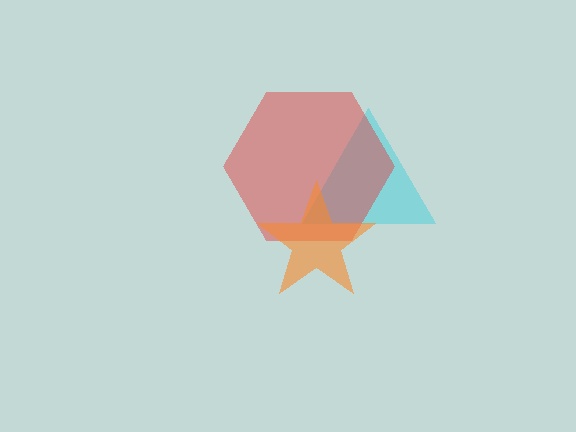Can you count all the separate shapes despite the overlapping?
Yes, there are 3 separate shapes.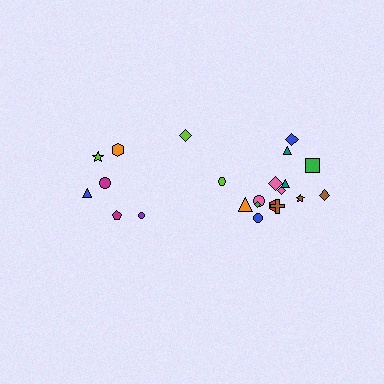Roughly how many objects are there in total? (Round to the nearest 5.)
Roughly 20 objects in total.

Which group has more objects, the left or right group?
The right group.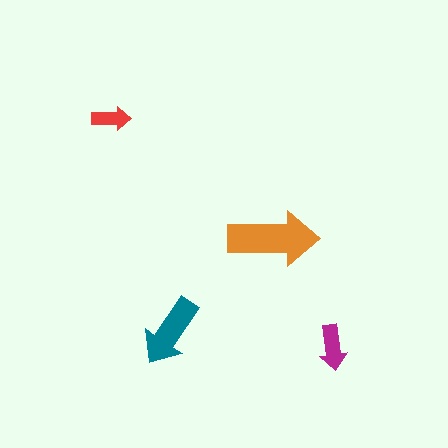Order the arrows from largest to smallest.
the orange one, the teal one, the magenta one, the red one.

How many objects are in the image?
There are 4 objects in the image.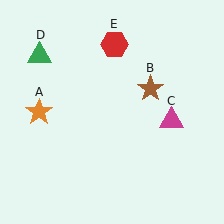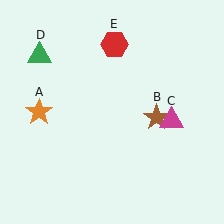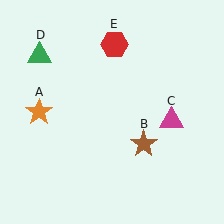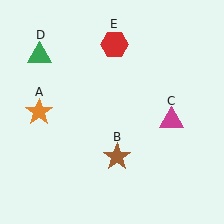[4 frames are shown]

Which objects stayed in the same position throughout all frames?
Orange star (object A) and magenta triangle (object C) and green triangle (object D) and red hexagon (object E) remained stationary.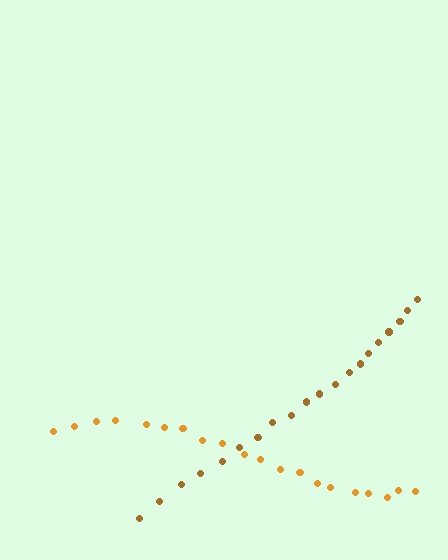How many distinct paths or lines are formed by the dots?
There are 2 distinct paths.